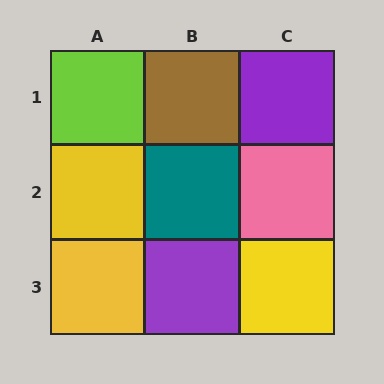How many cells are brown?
1 cell is brown.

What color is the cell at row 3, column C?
Yellow.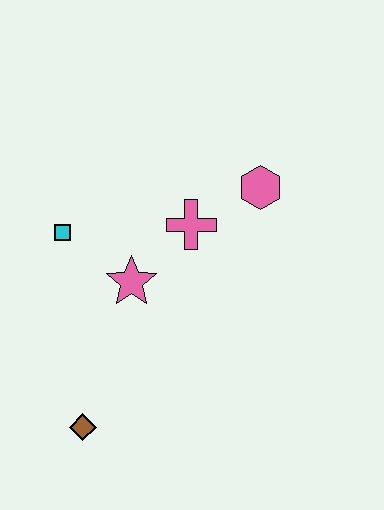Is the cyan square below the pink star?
No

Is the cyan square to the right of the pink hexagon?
No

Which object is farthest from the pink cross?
The brown diamond is farthest from the pink cross.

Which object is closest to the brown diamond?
The pink star is closest to the brown diamond.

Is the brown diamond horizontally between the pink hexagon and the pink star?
No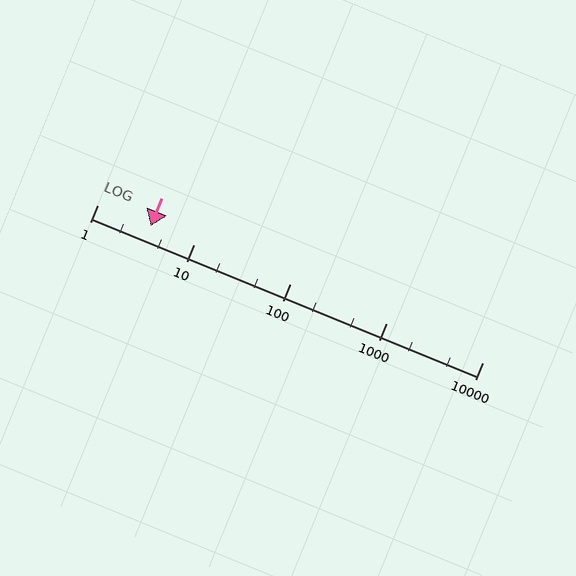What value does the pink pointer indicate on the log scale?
The pointer indicates approximately 3.6.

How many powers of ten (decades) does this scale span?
The scale spans 4 decades, from 1 to 10000.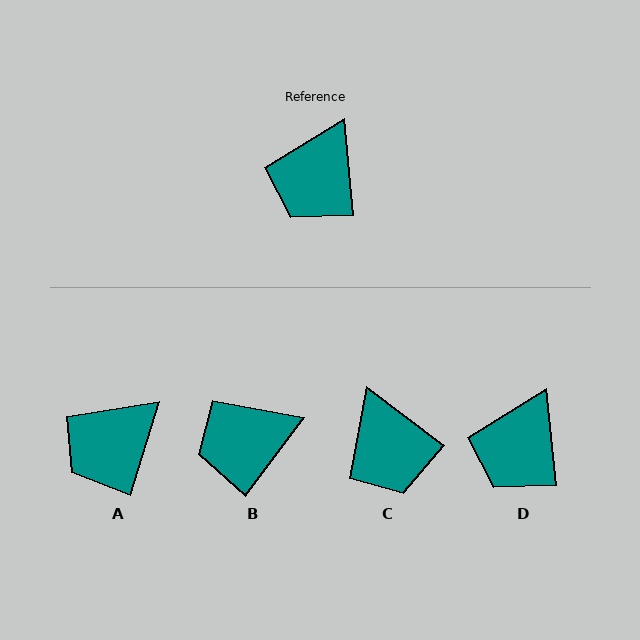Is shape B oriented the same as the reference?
No, it is off by about 43 degrees.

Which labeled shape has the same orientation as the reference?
D.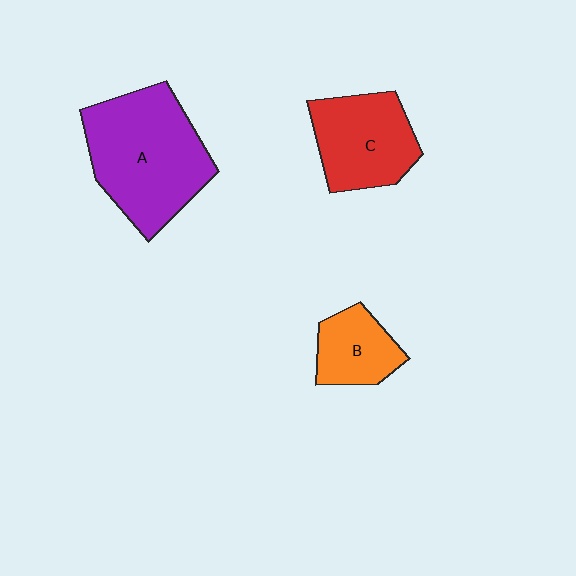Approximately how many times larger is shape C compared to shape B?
Approximately 1.6 times.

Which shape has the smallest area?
Shape B (orange).